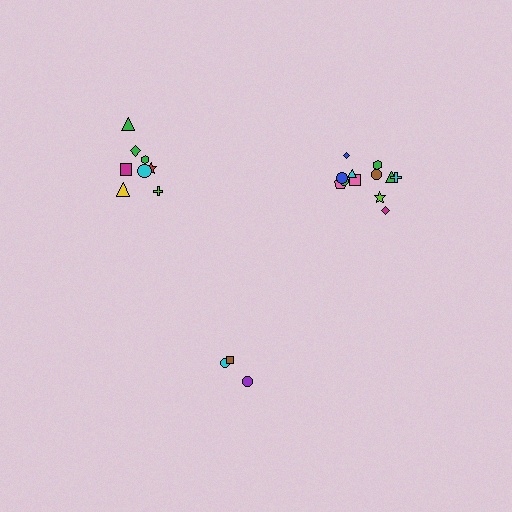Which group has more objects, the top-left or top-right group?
The top-right group.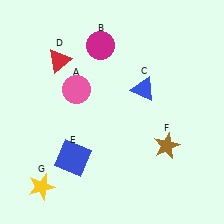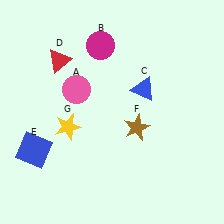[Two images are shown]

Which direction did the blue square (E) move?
The blue square (E) moved left.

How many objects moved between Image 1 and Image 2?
3 objects moved between the two images.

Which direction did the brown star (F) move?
The brown star (F) moved left.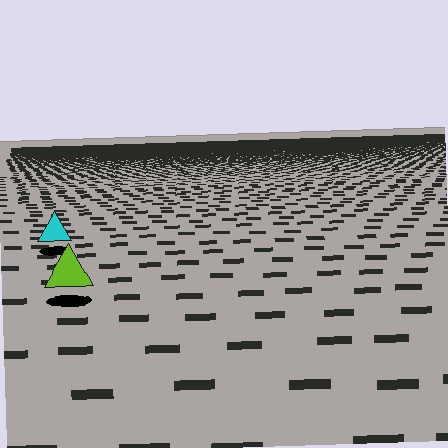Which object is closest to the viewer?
The lime triangle is closest. The texture marks near it are larger and more spread out.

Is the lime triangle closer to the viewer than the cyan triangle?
Yes. The lime triangle is closer — you can tell from the texture gradient: the ground texture is coarser near it.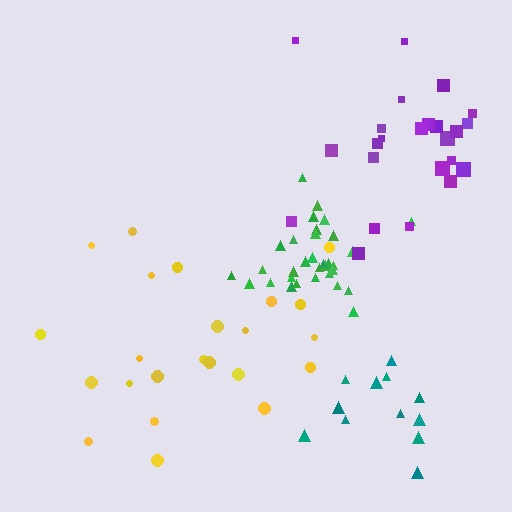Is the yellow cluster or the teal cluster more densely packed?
Teal.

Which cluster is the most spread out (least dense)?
Yellow.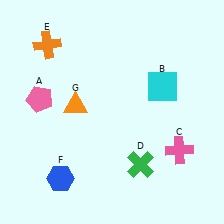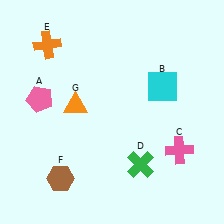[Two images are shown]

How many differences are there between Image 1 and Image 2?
There is 1 difference between the two images.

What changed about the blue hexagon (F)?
In Image 1, F is blue. In Image 2, it changed to brown.